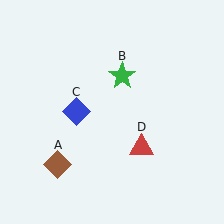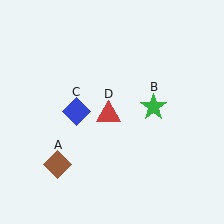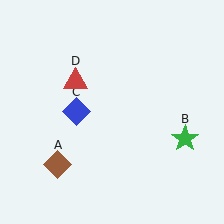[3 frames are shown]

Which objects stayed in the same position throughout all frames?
Brown diamond (object A) and blue diamond (object C) remained stationary.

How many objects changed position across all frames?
2 objects changed position: green star (object B), red triangle (object D).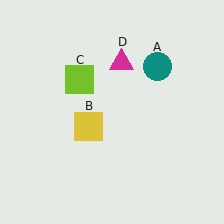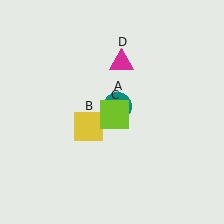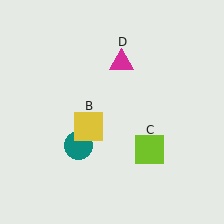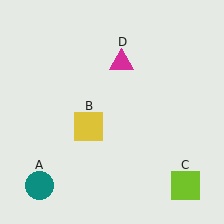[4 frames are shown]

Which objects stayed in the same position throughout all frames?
Yellow square (object B) and magenta triangle (object D) remained stationary.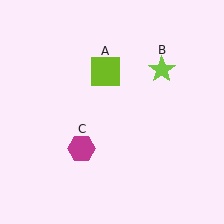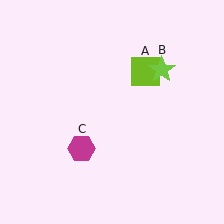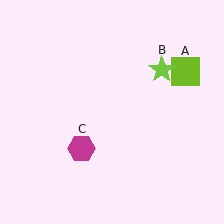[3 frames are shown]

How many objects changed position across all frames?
1 object changed position: lime square (object A).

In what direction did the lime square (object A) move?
The lime square (object A) moved right.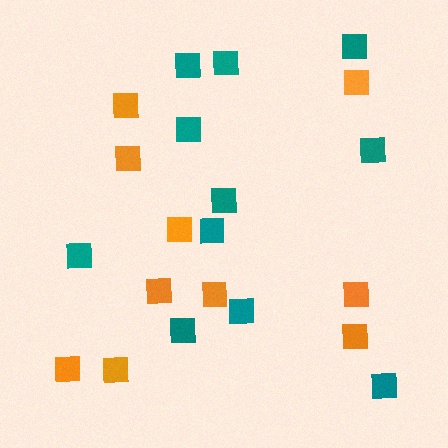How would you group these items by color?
There are 2 groups: one group of teal squares (11) and one group of orange squares (10).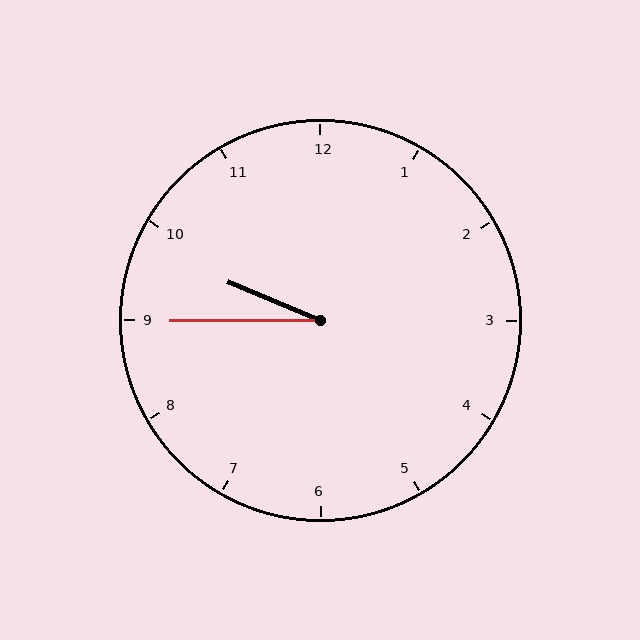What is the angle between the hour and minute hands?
Approximately 22 degrees.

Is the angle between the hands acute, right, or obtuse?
It is acute.